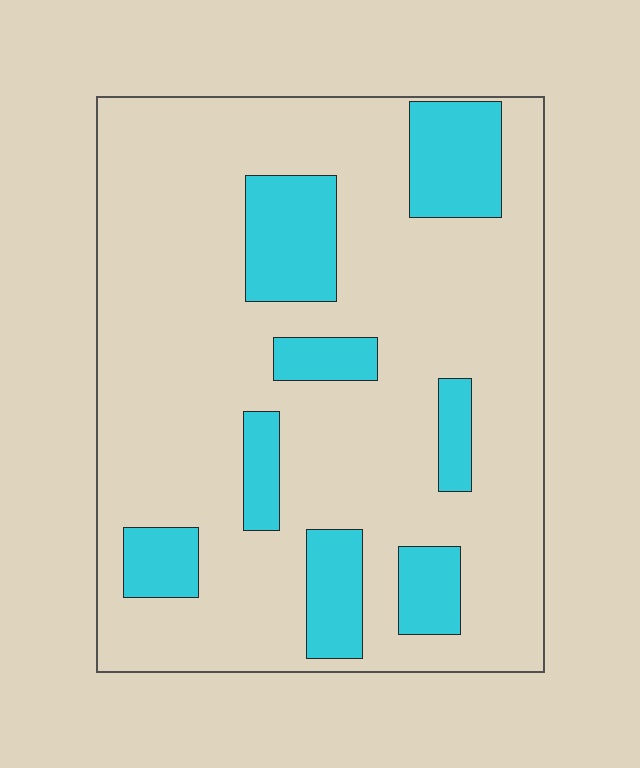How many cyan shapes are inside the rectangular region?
8.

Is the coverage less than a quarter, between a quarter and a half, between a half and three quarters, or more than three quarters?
Less than a quarter.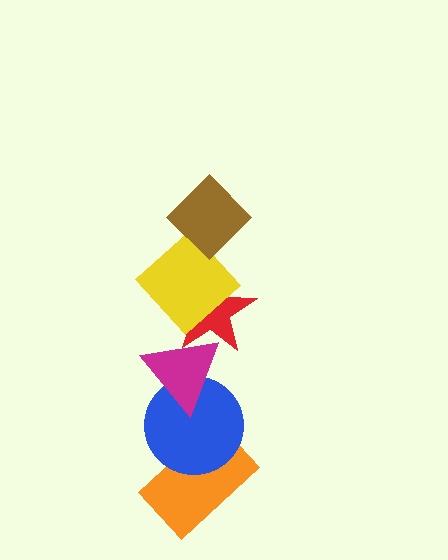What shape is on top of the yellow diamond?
The brown diamond is on top of the yellow diamond.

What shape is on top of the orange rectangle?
The blue circle is on top of the orange rectangle.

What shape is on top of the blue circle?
The magenta triangle is on top of the blue circle.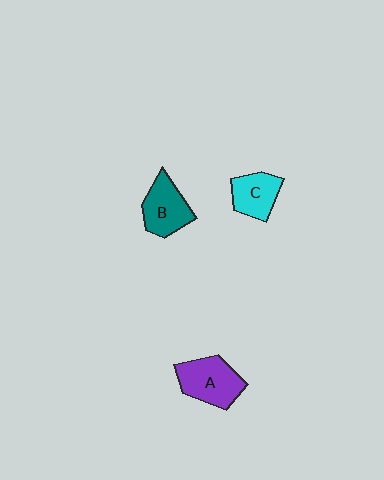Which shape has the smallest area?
Shape C (cyan).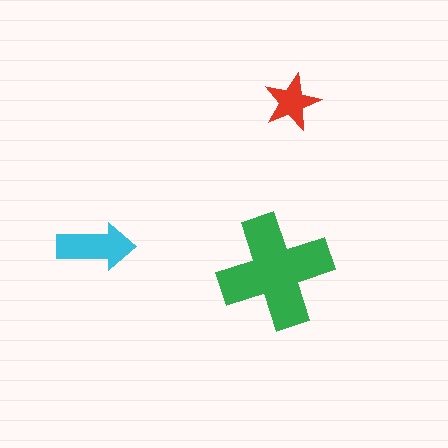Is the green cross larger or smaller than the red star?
Larger.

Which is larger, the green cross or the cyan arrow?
The green cross.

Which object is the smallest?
The red star.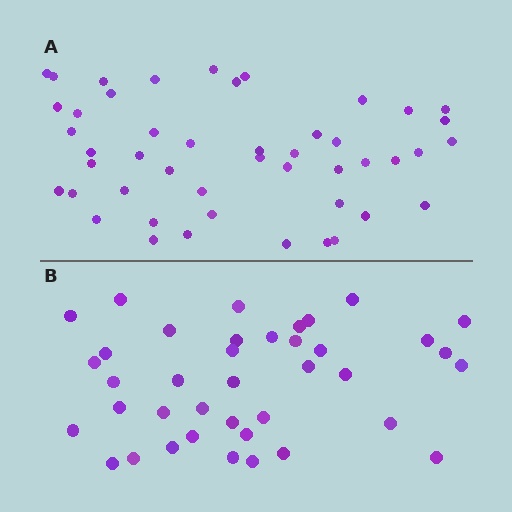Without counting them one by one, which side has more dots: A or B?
Region A (the top region) has more dots.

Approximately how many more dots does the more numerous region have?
Region A has roughly 8 or so more dots than region B.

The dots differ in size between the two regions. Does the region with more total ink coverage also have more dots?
No. Region B has more total ink coverage because its dots are larger, but region A actually contains more individual dots. Total area can be misleading — the number of items is what matters here.